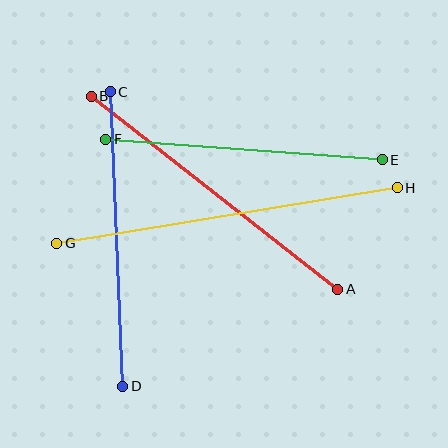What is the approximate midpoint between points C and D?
The midpoint is at approximately (117, 239) pixels.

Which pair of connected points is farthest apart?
Points G and H are farthest apart.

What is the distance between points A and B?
The distance is approximately 313 pixels.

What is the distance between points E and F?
The distance is approximately 277 pixels.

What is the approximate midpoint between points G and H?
The midpoint is at approximately (227, 216) pixels.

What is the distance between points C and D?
The distance is approximately 295 pixels.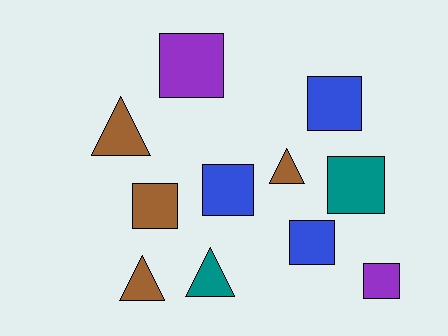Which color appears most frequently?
Brown, with 4 objects.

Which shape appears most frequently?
Square, with 7 objects.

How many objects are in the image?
There are 11 objects.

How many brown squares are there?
There is 1 brown square.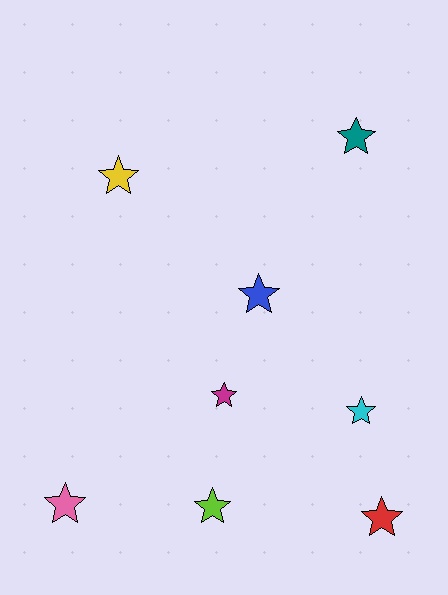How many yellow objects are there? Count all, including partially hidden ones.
There is 1 yellow object.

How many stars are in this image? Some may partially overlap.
There are 8 stars.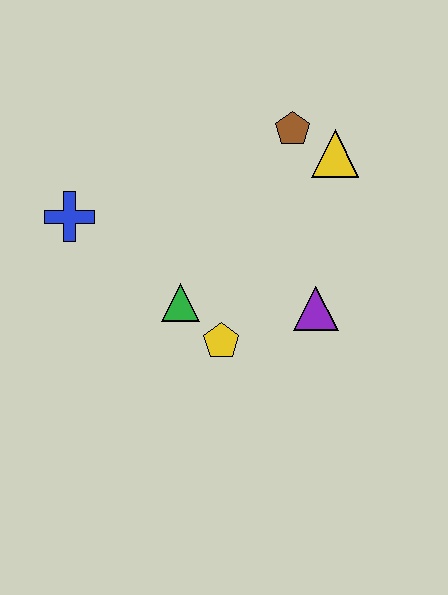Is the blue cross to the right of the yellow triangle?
No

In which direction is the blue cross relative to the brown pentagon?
The blue cross is to the left of the brown pentagon.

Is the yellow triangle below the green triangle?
No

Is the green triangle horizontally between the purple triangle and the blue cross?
Yes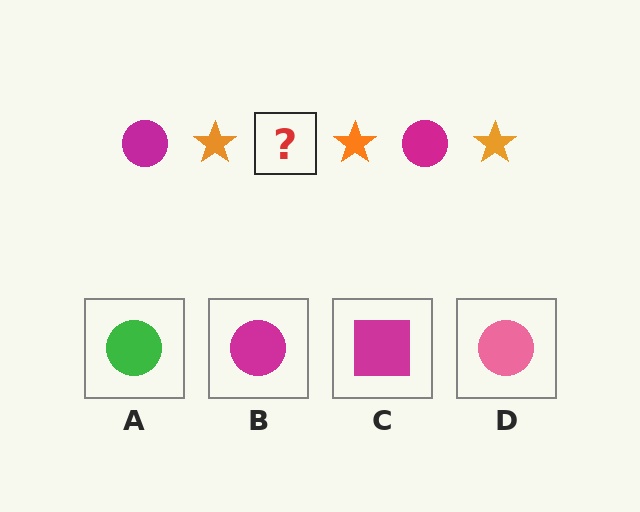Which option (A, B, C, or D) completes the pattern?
B.